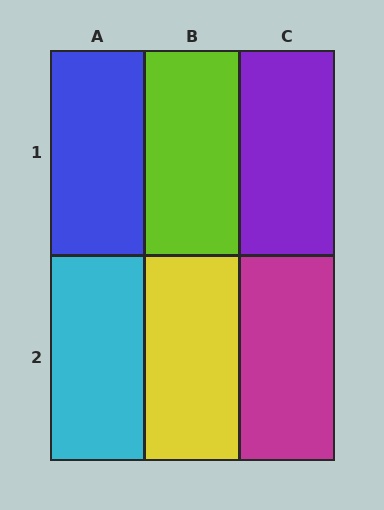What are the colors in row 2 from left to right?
Cyan, yellow, magenta.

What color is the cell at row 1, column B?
Lime.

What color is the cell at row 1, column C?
Purple.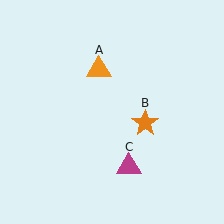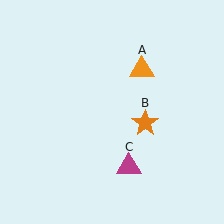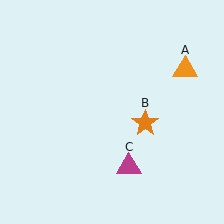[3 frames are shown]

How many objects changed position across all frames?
1 object changed position: orange triangle (object A).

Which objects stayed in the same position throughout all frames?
Orange star (object B) and magenta triangle (object C) remained stationary.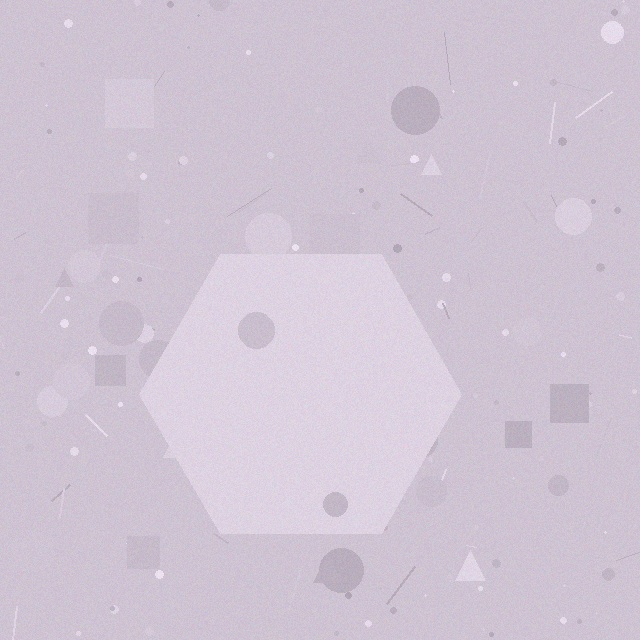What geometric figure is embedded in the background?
A hexagon is embedded in the background.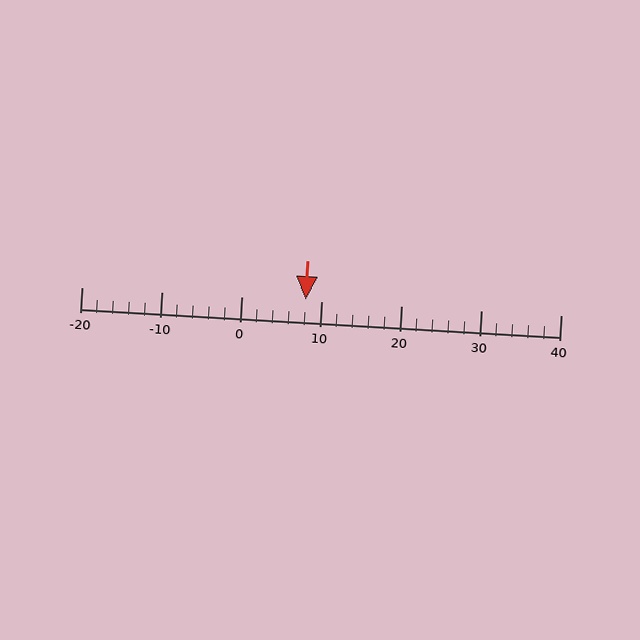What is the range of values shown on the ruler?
The ruler shows values from -20 to 40.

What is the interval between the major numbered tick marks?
The major tick marks are spaced 10 units apart.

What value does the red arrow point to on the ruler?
The red arrow points to approximately 8.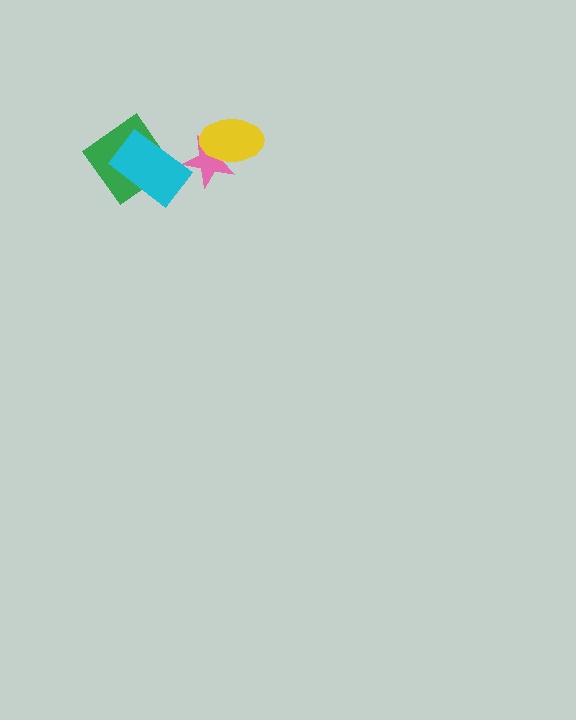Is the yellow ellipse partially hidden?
No, no other shape covers it.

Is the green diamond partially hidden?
Yes, it is partially covered by another shape.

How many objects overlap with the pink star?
1 object overlaps with the pink star.